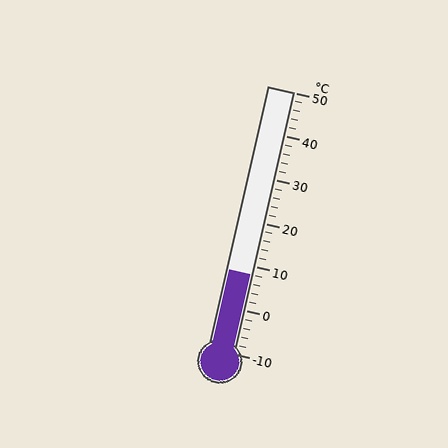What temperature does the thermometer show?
The thermometer shows approximately 8°C.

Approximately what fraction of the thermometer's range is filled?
The thermometer is filled to approximately 30% of its range.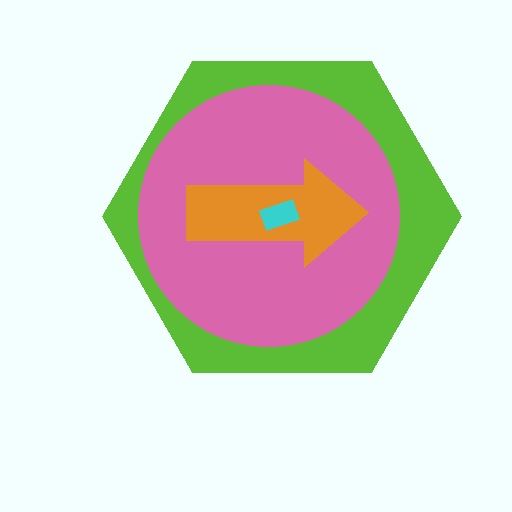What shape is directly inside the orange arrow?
The cyan rectangle.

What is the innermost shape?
The cyan rectangle.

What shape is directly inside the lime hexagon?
The pink circle.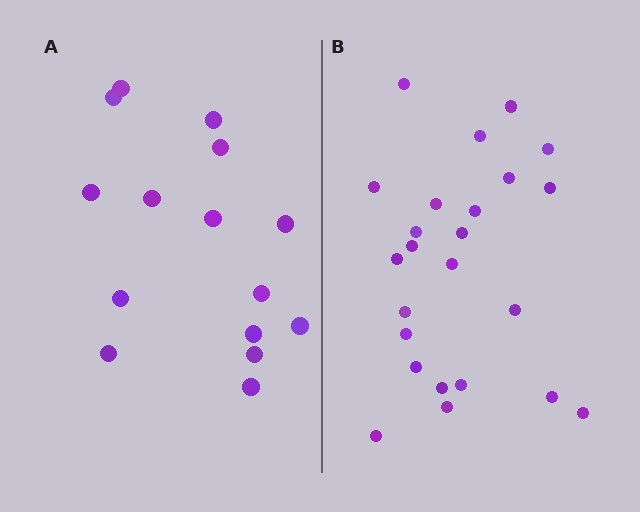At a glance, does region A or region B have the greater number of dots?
Region B (the right region) has more dots.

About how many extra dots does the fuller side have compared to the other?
Region B has roughly 8 or so more dots than region A.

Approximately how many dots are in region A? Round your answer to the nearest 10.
About 20 dots. (The exact count is 15, which rounds to 20.)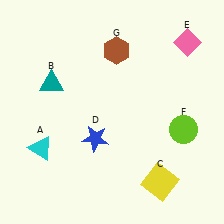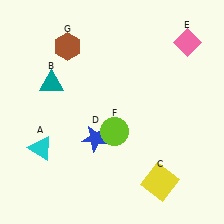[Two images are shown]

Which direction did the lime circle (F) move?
The lime circle (F) moved left.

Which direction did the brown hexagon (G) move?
The brown hexagon (G) moved left.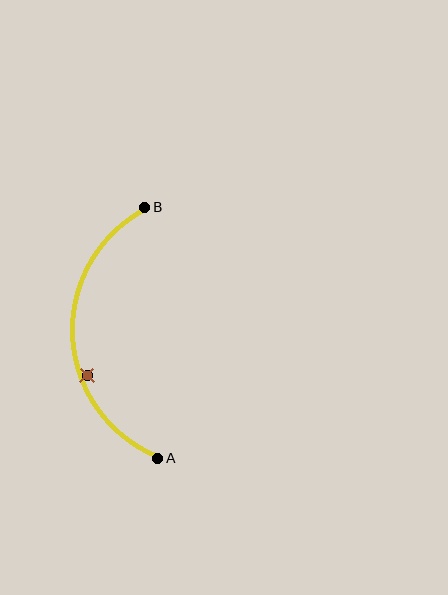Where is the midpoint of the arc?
The arc midpoint is the point on the curve farthest from the straight line joining A and B. It sits to the left of that line.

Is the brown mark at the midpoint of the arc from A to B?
No — the brown mark does not lie on the arc at all. It sits slightly inside the curve.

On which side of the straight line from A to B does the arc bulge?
The arc bulges to the left of the straight line connecting A and B.